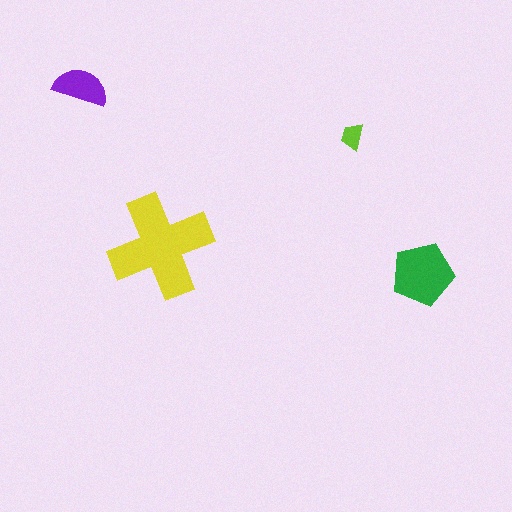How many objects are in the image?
There are 4 objects in the image.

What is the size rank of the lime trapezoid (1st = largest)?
4th.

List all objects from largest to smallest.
The yellow cross, the green pentagon, the purple semicircle, the lime trapezoid.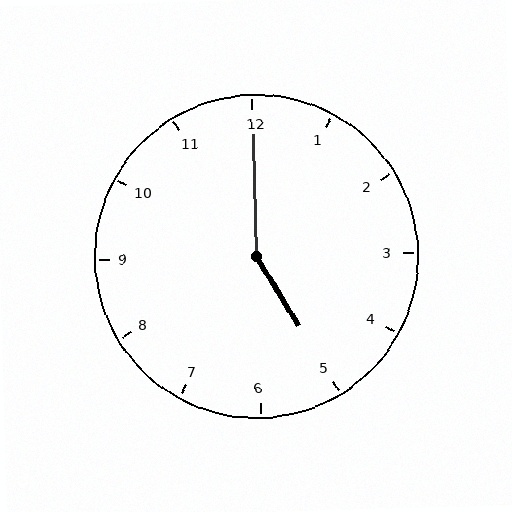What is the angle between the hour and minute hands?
Approximately 150 degrees.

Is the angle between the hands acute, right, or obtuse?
It is obtuse.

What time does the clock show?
5:00.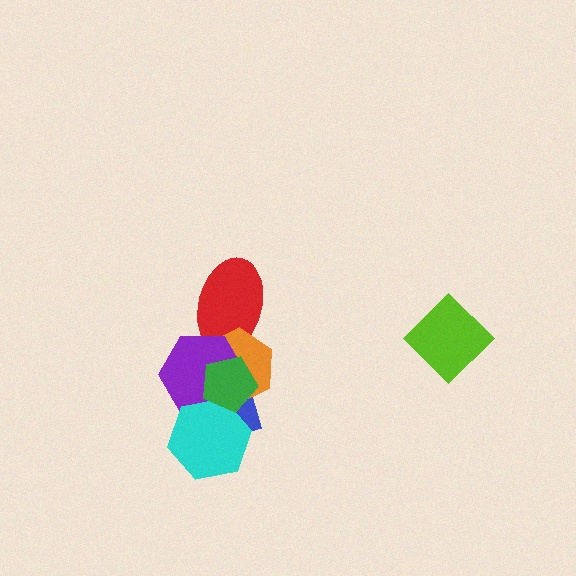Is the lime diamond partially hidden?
No, no other shape covers it.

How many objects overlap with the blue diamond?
4 objects overlap with the blue diamond.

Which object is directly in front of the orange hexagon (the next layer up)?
The purple hexagon is directly in front of the orange hexagon.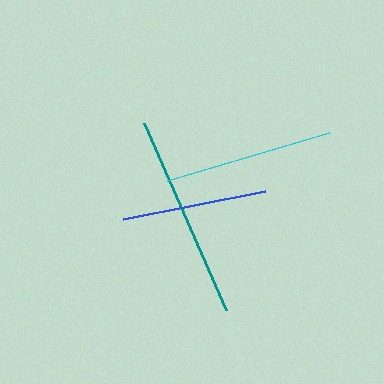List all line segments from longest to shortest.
From longest to shortest: teal, cyan, blue.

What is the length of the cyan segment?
The cyan segment is approximately 170 pixels long.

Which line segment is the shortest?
The blue line is the shortest at approximately 145 pixels.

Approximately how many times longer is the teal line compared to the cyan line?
The teal line is approximately 1.2 times the length of the cyan line.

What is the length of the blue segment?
The blue segment is approximately 145 pixels long.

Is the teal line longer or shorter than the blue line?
The teal line is longer than the blue line.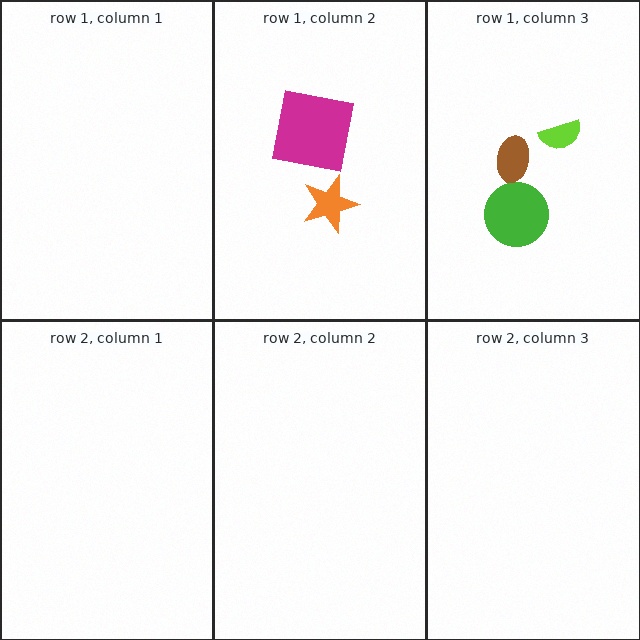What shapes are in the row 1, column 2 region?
The orange star, the magenta square.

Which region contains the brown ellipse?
The row 1, column 3 region.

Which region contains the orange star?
The row 1, column 2 region.